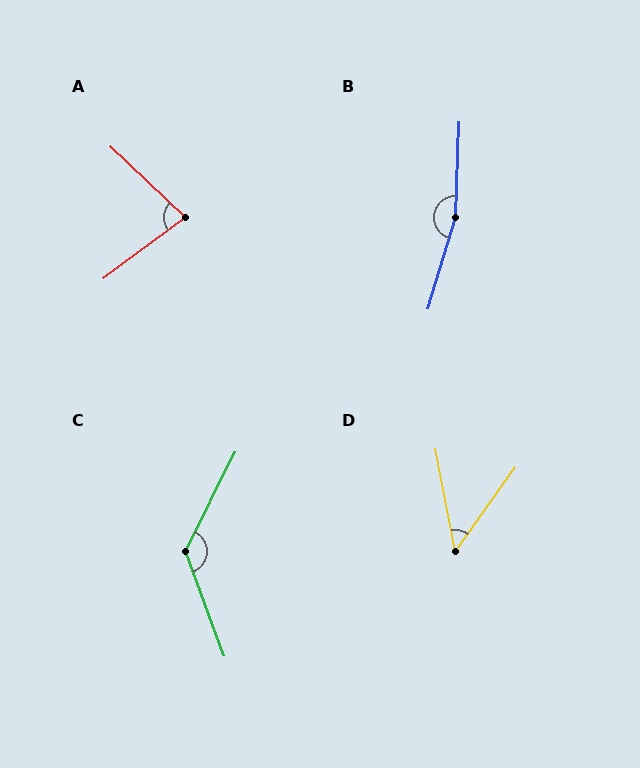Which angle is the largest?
B, at approximately 165 degrees.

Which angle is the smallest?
D, at approximately 46 degrees.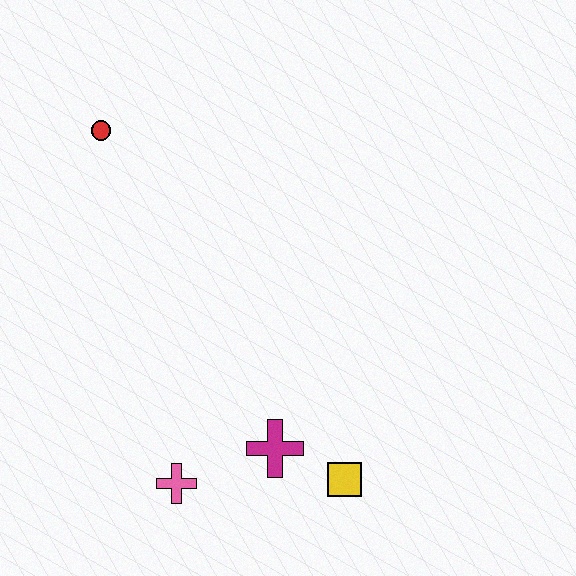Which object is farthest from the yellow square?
The red circle is farthest from the yellow square.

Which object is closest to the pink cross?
The magenta cross is closest to the pink cross.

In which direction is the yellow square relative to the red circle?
The yellow square is below the red circle.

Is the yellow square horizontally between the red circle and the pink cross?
No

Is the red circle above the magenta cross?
Yes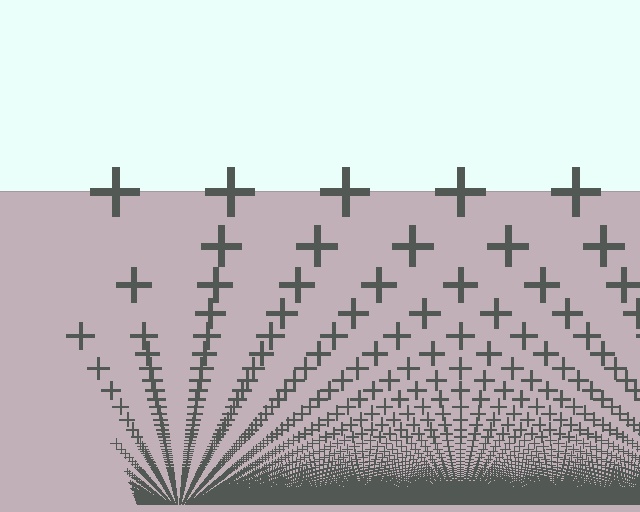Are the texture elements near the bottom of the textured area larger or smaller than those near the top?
Smaller. The gradient is inverted — elements near the bottom are smaller and denser.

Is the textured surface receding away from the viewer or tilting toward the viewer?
The surface appears to tilt toward the viewer. Texture elements get larger and sparser toward the top.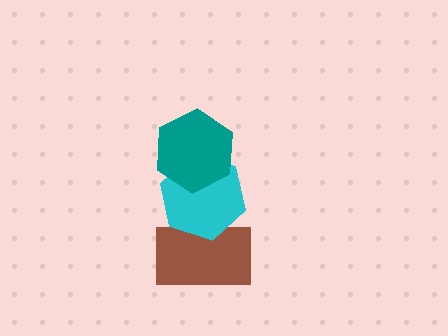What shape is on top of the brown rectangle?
The cyan hexagon is on top of the brown rectangle.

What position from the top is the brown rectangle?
The brown rectangle is 3rd from the top.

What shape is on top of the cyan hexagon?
The teal hexagon is on top of the cyan hexagon.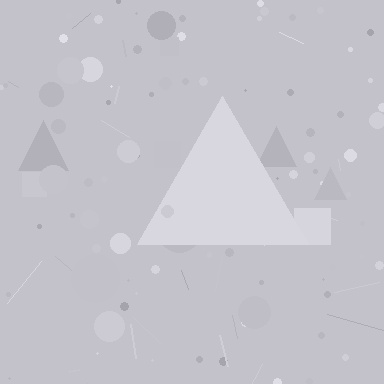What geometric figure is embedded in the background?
A triangle is embedded in the background.